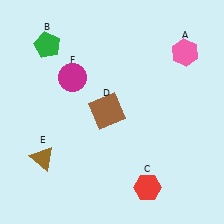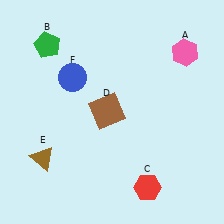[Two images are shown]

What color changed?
The circle (F) changed from magenta in Image 1 to blue in Image 2.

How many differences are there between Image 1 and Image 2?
There is 1 difference between the two images.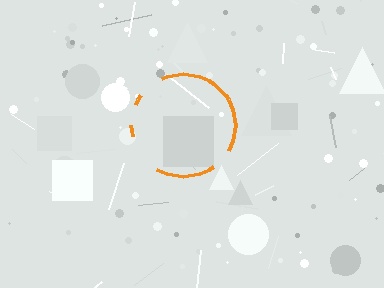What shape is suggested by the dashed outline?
The dashed outline suggests a circle.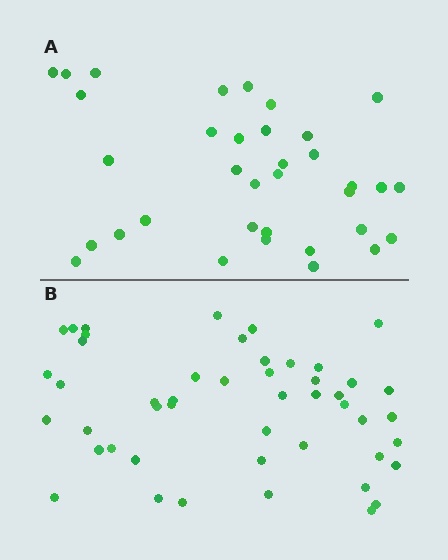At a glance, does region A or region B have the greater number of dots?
Region B (the bottom region) has more dots.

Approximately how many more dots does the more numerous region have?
Region B has approximately 15 more dots than region A.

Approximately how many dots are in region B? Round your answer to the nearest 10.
About 50 dots. (The exact count is 48, which rounds to 50.)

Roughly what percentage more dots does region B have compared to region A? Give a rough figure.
About 35% more.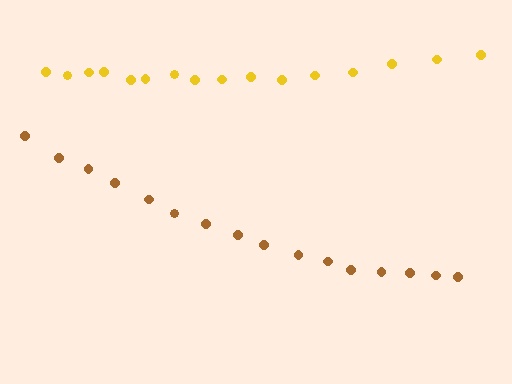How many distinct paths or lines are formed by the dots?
There are 2 distinct paths.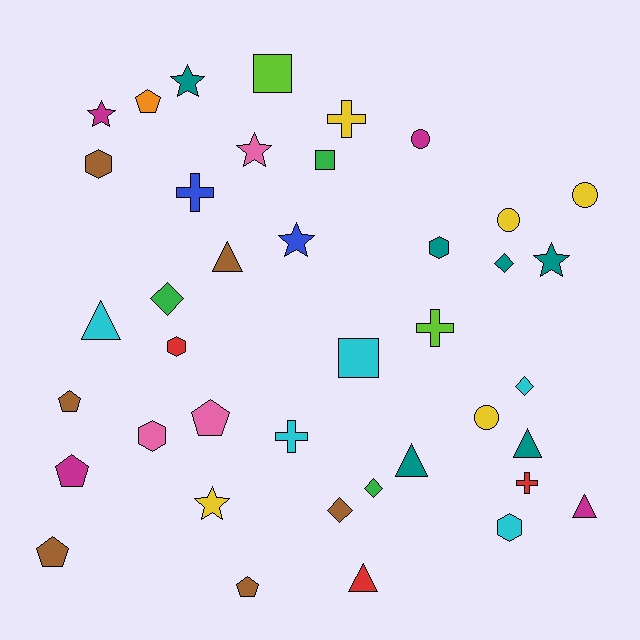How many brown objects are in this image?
There are 6 brown objects.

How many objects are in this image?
There are 40 objects.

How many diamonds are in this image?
There are 5 diamonds.